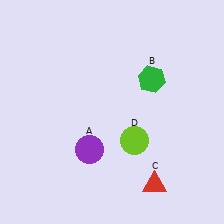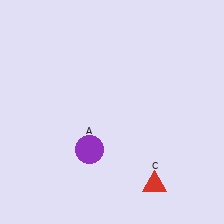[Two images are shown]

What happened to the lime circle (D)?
The lime circle (D) was removed in Image 2. It was in the bottom-right area of Image 1.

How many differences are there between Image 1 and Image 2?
There are 2 differences between the two images.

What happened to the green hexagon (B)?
The green hexagon (B) was removed in Image 2. It was in the top-right area of Image 1.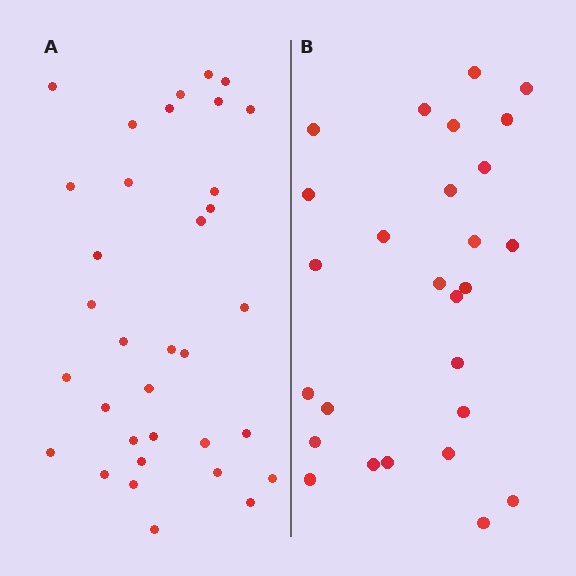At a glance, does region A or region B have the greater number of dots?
Region A (the left region) has more dots.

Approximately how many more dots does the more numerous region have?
Region A has roughly 8 or so more dots than region B.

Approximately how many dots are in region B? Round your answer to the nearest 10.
About 30 dots. (The exact count is 27, which rounds to 30.)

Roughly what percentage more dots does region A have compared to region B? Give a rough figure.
About 25% more.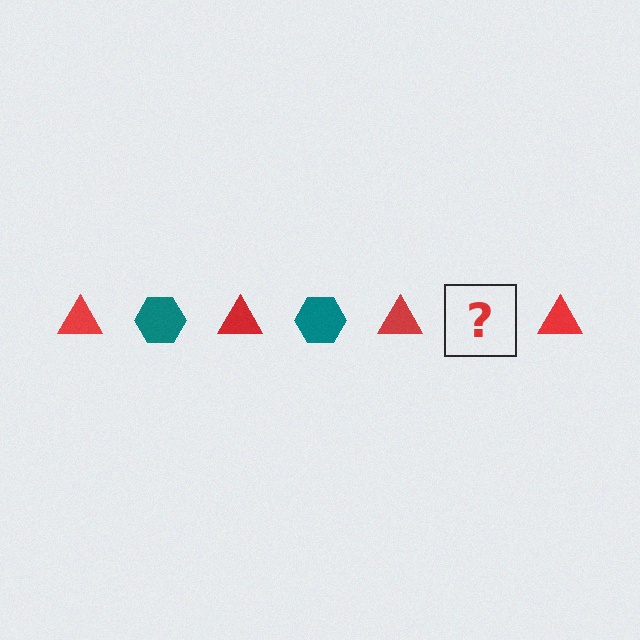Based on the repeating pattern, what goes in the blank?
The blank should be a teal hexagon.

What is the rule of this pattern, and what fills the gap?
The rule is that the pattern alternates between red triangle and teal hexagon. The gap should be filled with a teal hexagon.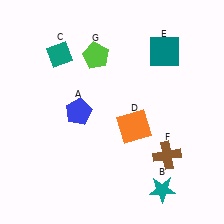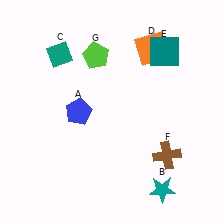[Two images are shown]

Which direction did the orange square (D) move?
The orange square (D) moved up.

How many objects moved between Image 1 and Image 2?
1 object moved between the two images.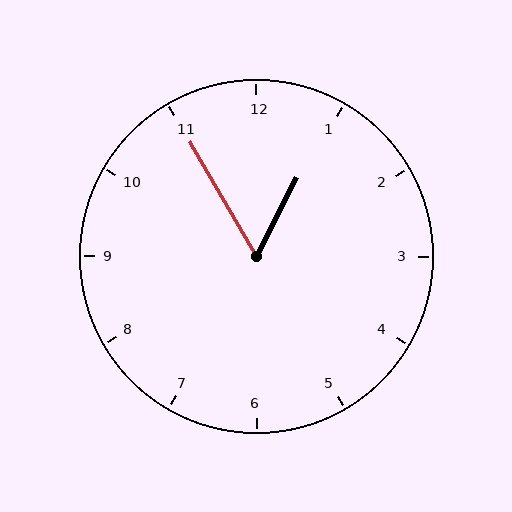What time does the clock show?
12:55.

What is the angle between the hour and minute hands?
Approximately 58 degrees.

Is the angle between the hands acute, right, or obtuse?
It is acute.